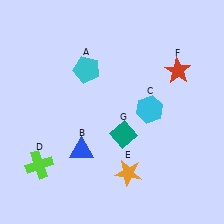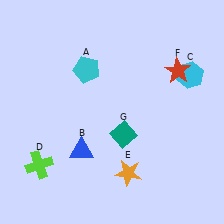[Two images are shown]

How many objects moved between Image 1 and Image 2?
1 object moved between the two images.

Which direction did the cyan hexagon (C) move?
The cyan hexagon (C) moved right.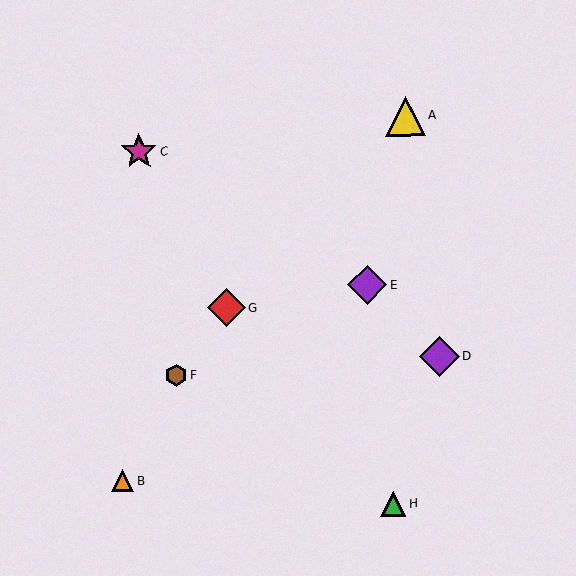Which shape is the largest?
The purple diamond (labeled D) is the largest.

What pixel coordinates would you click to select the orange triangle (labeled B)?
Click at (122, 480) to select the orange triangle B.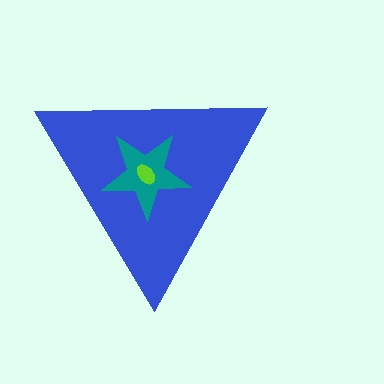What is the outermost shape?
The blue triangle.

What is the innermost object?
The lime ellipse.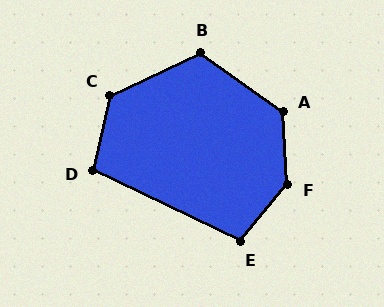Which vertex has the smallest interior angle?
D, at approximately 103 degrees.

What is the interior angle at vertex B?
Approximately 120 degrees (obtuse).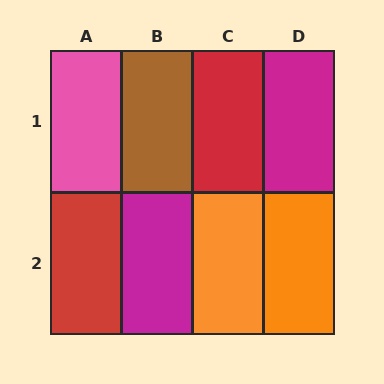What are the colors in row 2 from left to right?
Red, magenta, orange, orange.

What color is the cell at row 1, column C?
Red.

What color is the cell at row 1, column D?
Magenta.